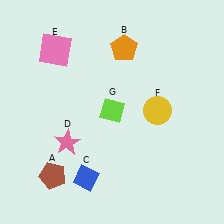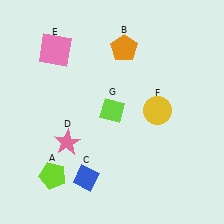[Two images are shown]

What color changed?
The pentagon (A) changed from brown in Image 1 to lime in Image 2.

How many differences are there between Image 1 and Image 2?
There is 1 difference between the two images.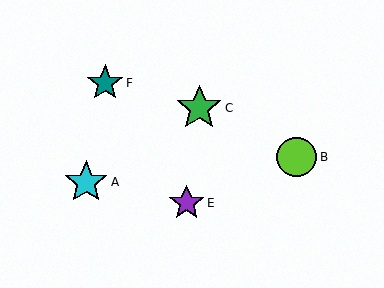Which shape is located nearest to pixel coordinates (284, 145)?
The lime circle (labeled B) at (297, 157) is nearest to that location.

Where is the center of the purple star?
The center of the purple star is at (187, 203).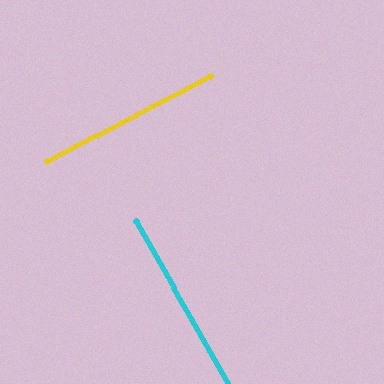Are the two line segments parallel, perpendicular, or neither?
Perpendicular — they meet at approximately 88°.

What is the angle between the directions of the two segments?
Approximately 88 degrees.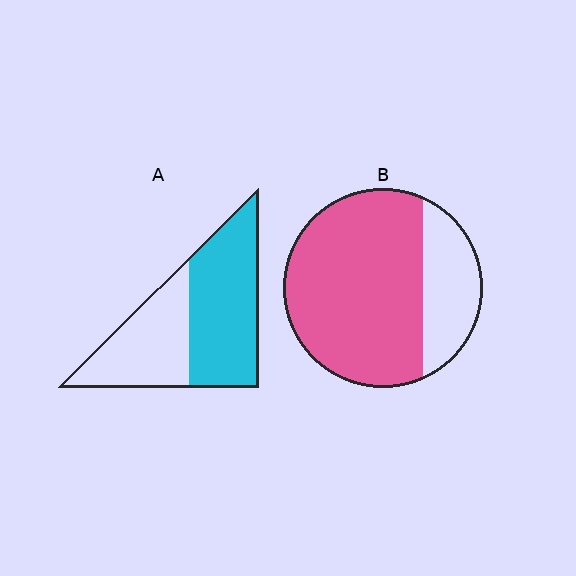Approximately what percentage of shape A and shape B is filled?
A is approximately 55% and B is approximately 75%.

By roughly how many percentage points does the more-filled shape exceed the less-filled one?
By roughly 15 percentage points (B over A).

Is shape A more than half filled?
Yes.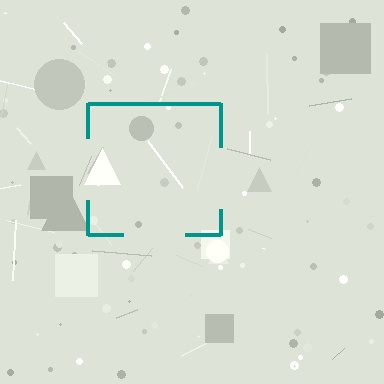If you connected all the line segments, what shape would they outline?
They would outline a square.